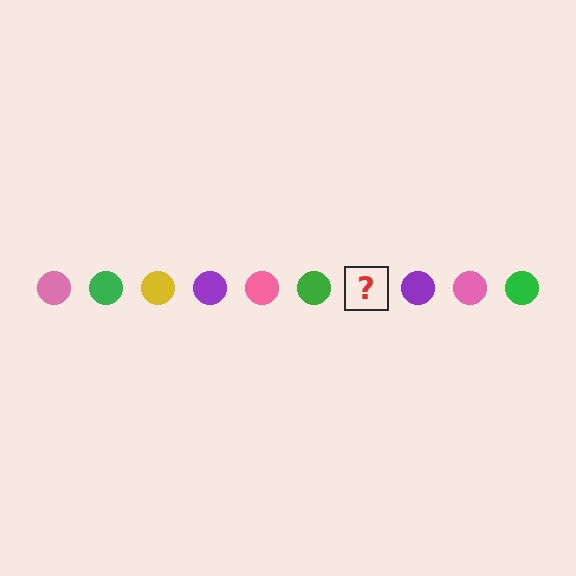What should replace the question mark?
The question mark should be replaced with a yellow circle.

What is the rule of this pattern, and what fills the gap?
The rule is that the pattern cycles through pink, green, yellow, purple circles. The gap should be filled with a yellow circle.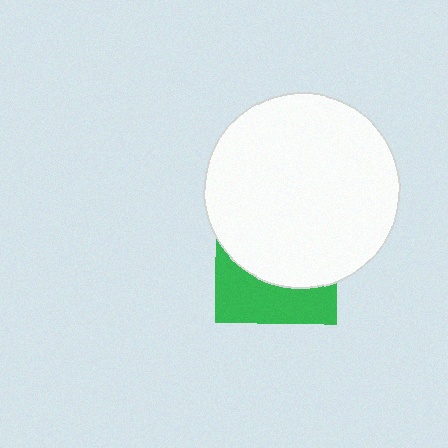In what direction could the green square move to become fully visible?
The green square could move down. That would shift it out from behind the white circle entirely.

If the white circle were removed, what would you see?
You would see the complete green square.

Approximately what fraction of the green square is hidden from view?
Roughly 62% of the green square is hidden behind the white circle.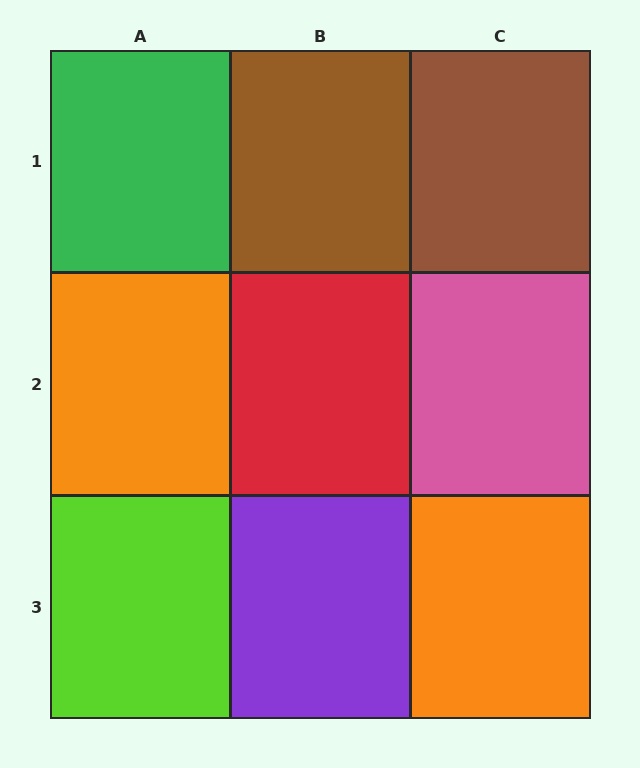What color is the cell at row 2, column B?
Red.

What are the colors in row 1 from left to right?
Green, brown, brown.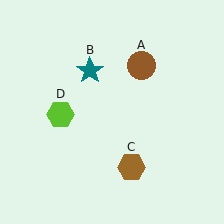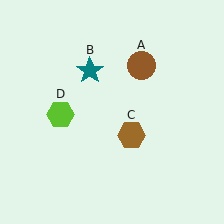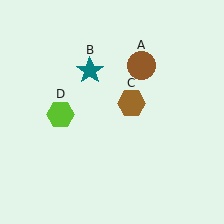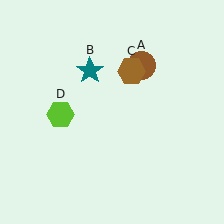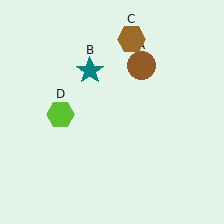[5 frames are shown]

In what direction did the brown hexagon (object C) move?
The brown hexagon (object C) moved up.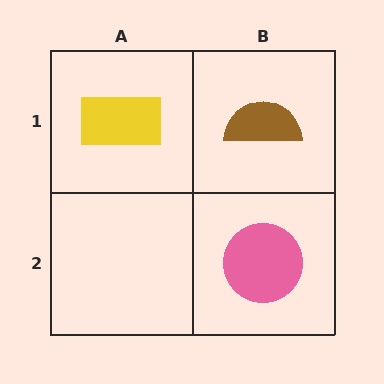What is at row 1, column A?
A yellow rectangle.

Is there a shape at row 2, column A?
No, that cell is empty.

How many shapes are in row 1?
2 shapes.